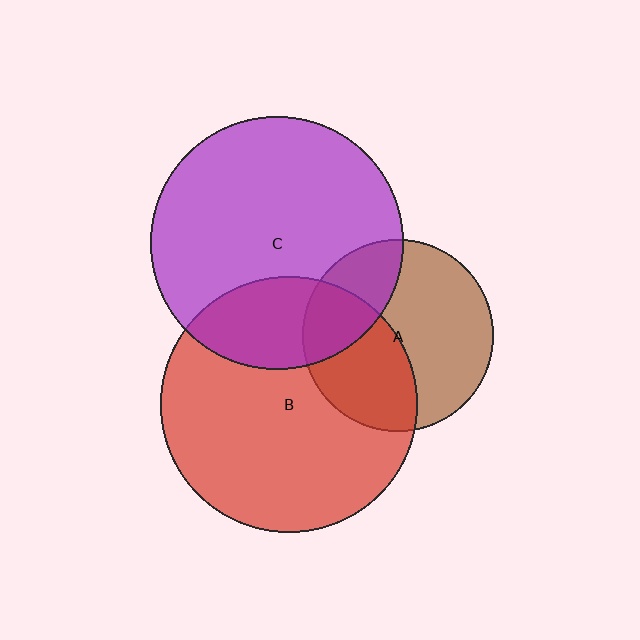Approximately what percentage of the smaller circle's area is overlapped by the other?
Approximately 40%.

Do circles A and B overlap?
Yes.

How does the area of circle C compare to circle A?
Approximately 1.7 times.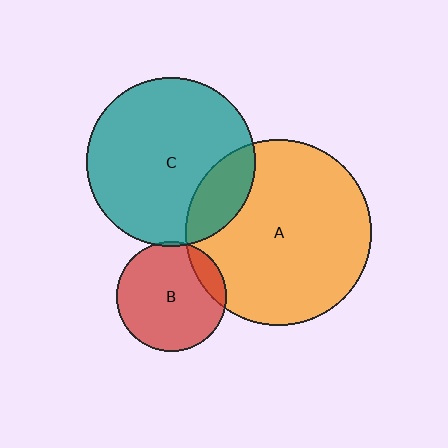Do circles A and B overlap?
Yes.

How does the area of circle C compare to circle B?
Approximately 2.4 times.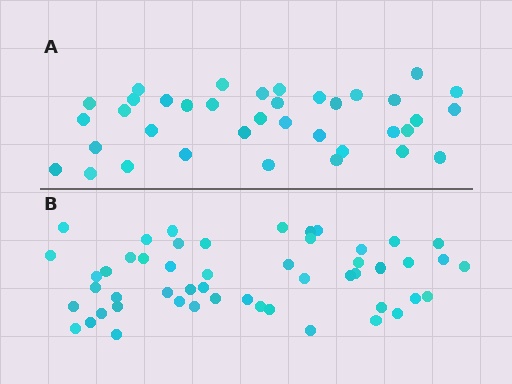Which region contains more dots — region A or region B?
Region B (the bottom region) has more dots.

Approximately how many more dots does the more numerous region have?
Region B has approximately 15 more dots than region A.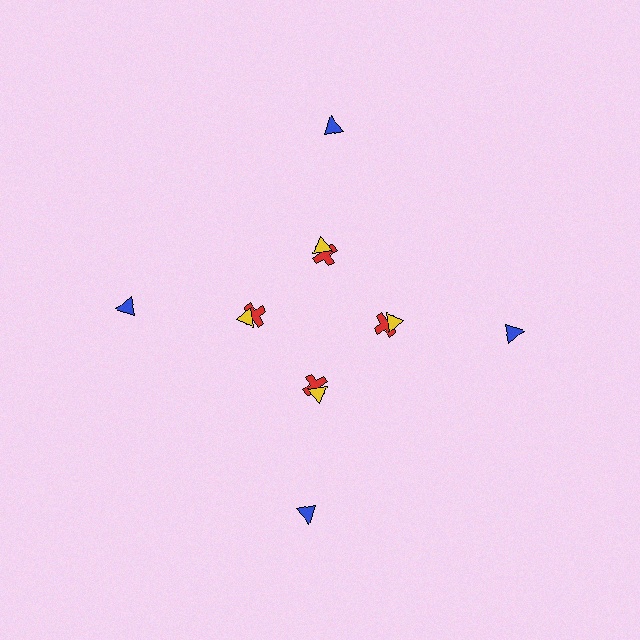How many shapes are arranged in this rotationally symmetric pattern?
There are 12 shapes, arranged in 4 groups of 3.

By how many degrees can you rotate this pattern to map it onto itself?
The pattern maps onto itself every 90 degrees of rotation.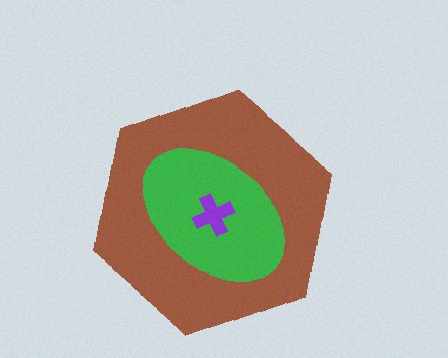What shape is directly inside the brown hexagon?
The green ellipse.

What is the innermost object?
The purple cross.